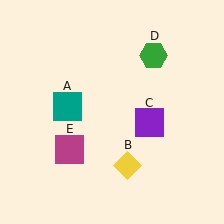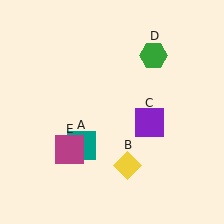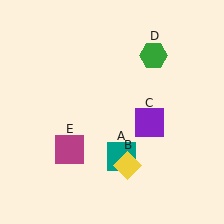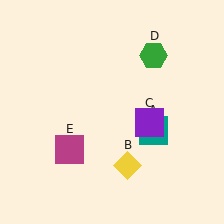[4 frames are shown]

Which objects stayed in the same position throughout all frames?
Yellow diamond (object B) and purple square (object C) and green hexagon (object D) and magenta square (object E) remained stationary.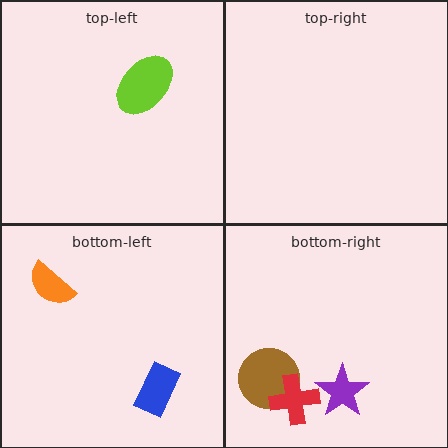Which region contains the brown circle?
The bottom-right region.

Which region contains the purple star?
The bottom-right region.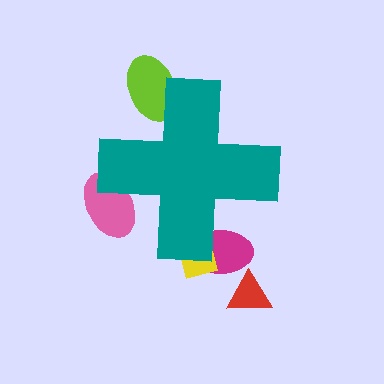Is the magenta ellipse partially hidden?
Yes, the magenta ellipse is partially hidden behind the teal cross.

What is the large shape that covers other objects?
A teal cross.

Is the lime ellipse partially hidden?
Yes, the lime ellipse is partially hidden behind the teal cross.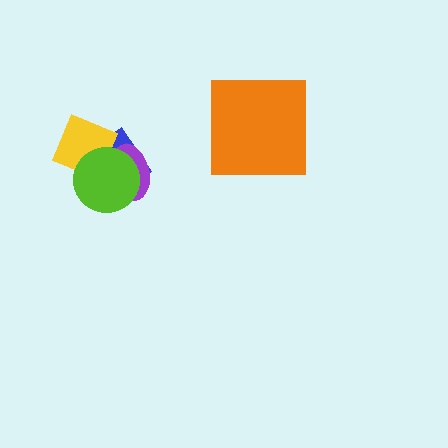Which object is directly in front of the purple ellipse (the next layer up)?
The yellow diamond is directly in front of the purple ellipse.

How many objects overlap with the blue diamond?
3 objects overlap with the blue diamond.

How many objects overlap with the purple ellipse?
3 objects overlap with the purple ellipse.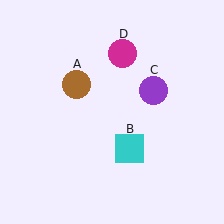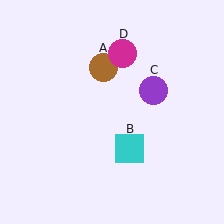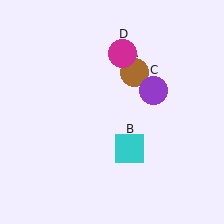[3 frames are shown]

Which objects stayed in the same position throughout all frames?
Cyan square (object B) and purple circle (object C) and magenta circle (object D) remained stationary.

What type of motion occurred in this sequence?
The brown circle (object A) rotated clockwise around the center of the scene.